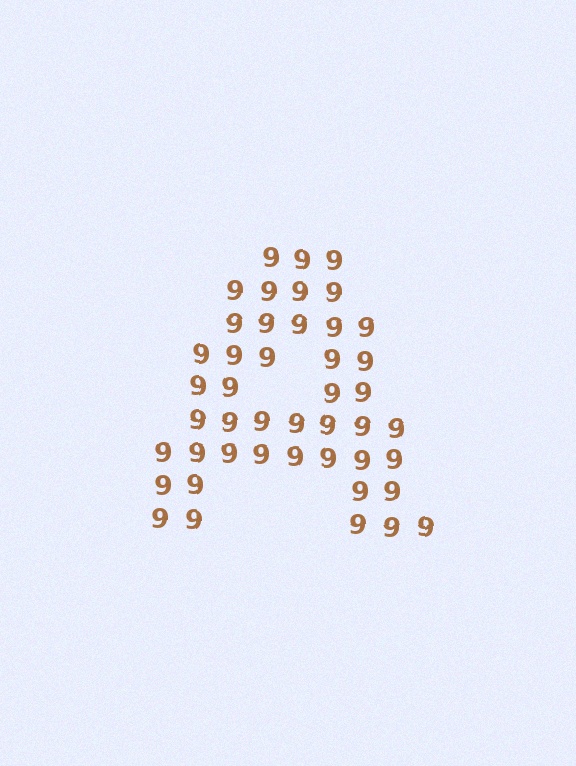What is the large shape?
The large shape is the letter A.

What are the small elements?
The small elements are digit 9's.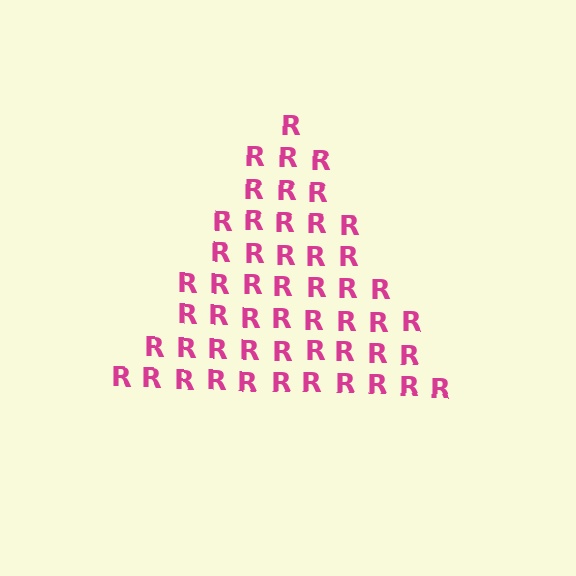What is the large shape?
The large shape is a triangle.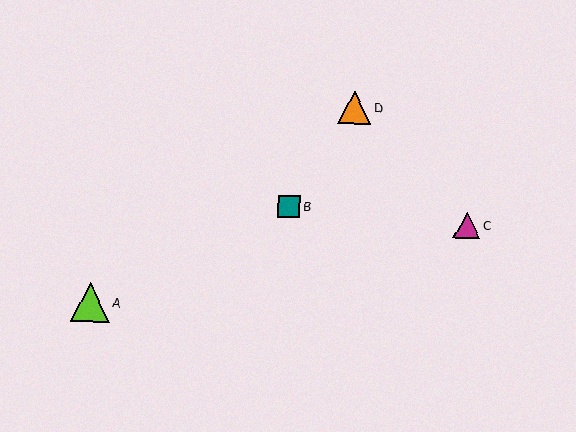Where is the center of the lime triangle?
The center of the lime triangle is at (90, 303).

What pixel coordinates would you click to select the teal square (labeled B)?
Click at (289, 207) to select the teal square B.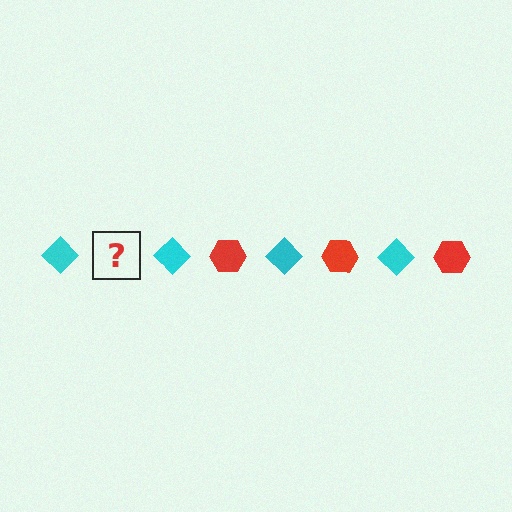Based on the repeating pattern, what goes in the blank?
The blank should be a red hexagon.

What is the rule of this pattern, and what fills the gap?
The rule is that the pattern alternates between cyan diamond and red hexagon. The gap should be filled with a red hexagon.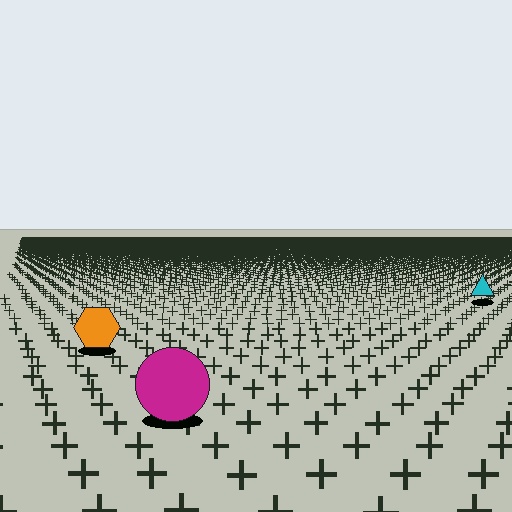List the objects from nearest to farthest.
From nearest to farthest: the magenta circle, the orange hexagon, the cyan triangle.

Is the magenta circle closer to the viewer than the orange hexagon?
Yes. The magenta circle is closer — you can tell from the texture gradient: the ground texture is coarser near it.